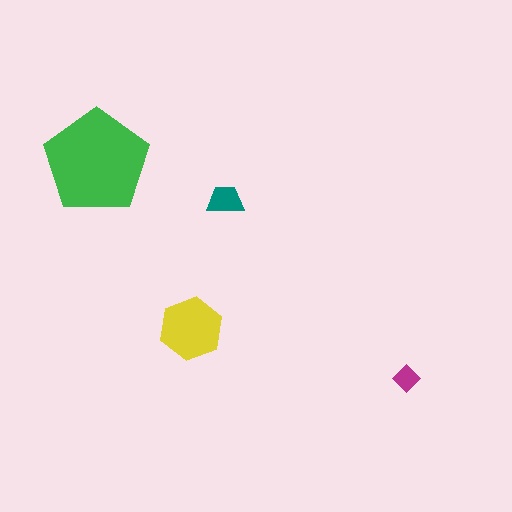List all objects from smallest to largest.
The magenta diamond, the teal trapezoid, the yellow hexagon, the green pentagon.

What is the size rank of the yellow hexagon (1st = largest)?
2nd.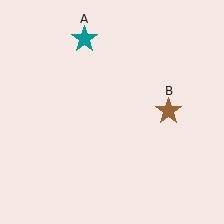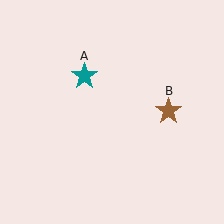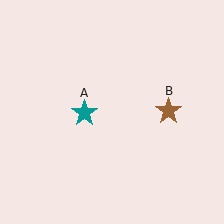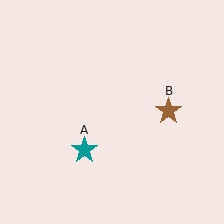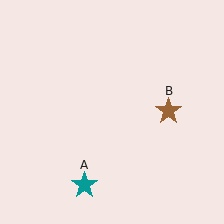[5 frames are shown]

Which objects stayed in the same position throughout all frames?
Brown star (object B) remained stationary.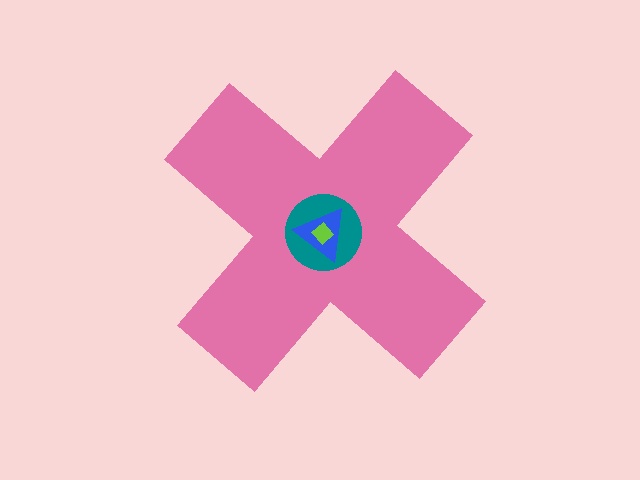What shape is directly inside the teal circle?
The blue triangle.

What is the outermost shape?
The pink cross.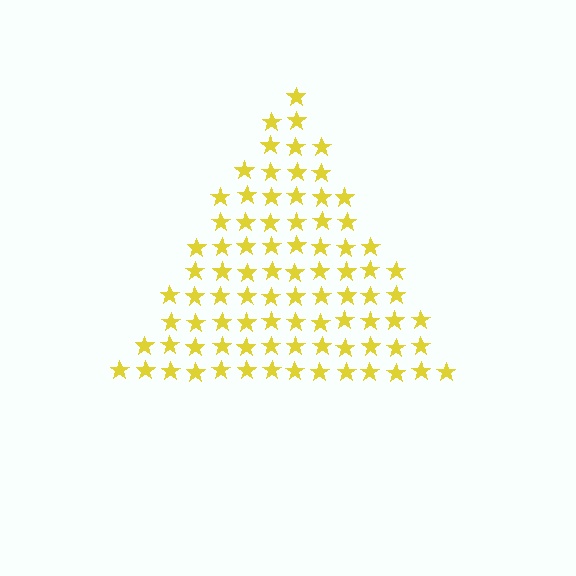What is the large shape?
The large shape is a triangle.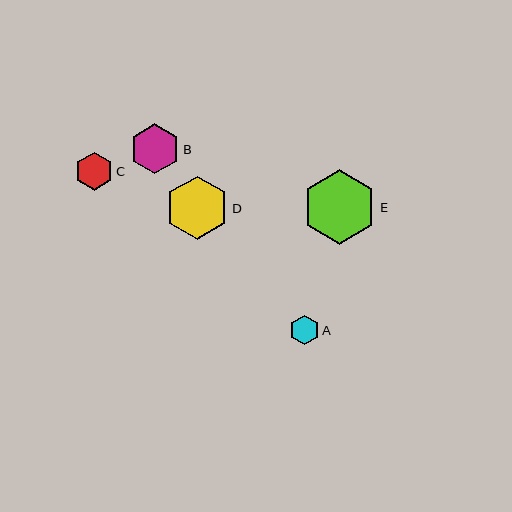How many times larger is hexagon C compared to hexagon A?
Hexagon C is approximately 1.3 times the size of hexagon A.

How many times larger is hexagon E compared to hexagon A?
Hexagon E is approximately 2.5 times the size of hexagon A.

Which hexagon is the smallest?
Hexagon A is the smallest with a size of approximately 29 pixels.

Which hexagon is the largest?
Hexagon E is the largest with a size of approximately 74 pixels.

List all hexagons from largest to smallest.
From largest to smallest: E, D, B, C, A.